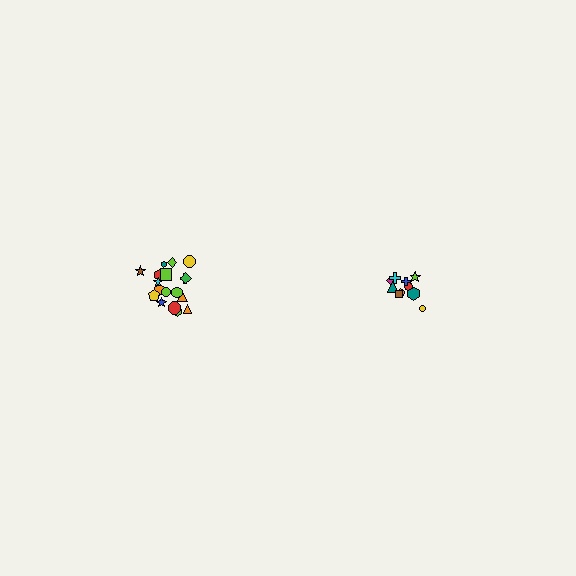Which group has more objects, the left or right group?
The left group.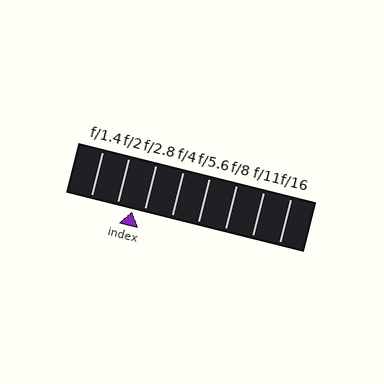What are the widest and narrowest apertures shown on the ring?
The widest aperture shown is f/1.4 and the narrowest is f/16.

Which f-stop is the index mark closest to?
The index mark is closest to f/2.8.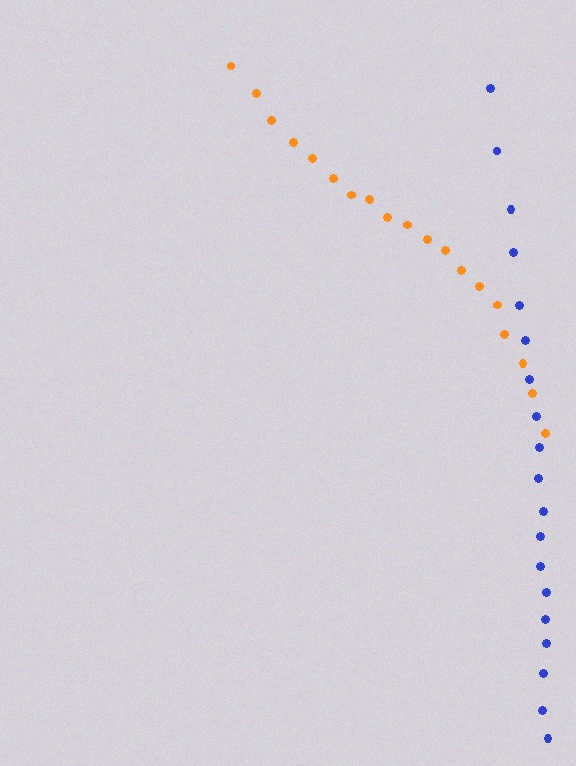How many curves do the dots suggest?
There are 2 distinct paths.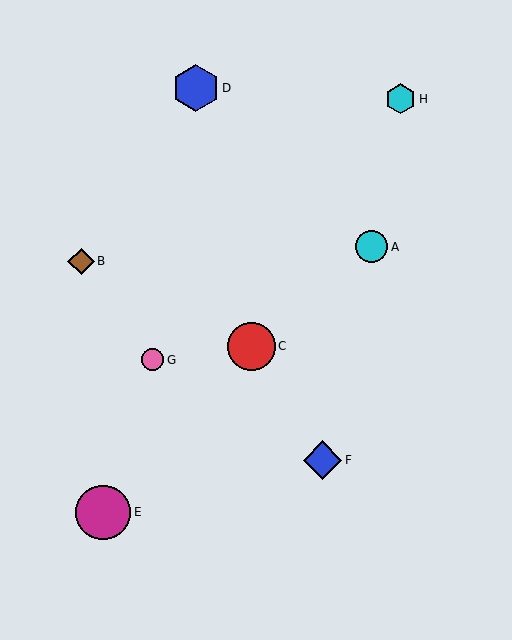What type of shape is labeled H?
Shape H is a cyan hexagon.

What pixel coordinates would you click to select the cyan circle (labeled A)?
Click at (372, 247) to select the cyan circle A.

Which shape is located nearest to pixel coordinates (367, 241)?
The cyan circle (labeled A) at (372, 247) is nearest to that location.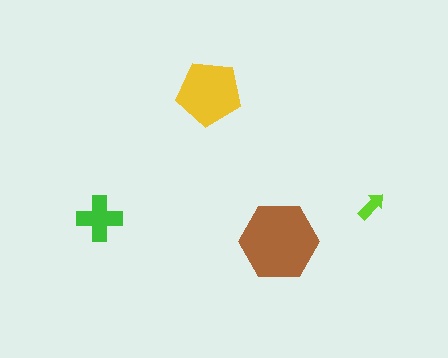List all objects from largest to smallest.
The brown hexagon, the yellow pentagon, the green cross, the lime arrow.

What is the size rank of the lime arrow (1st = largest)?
4th.